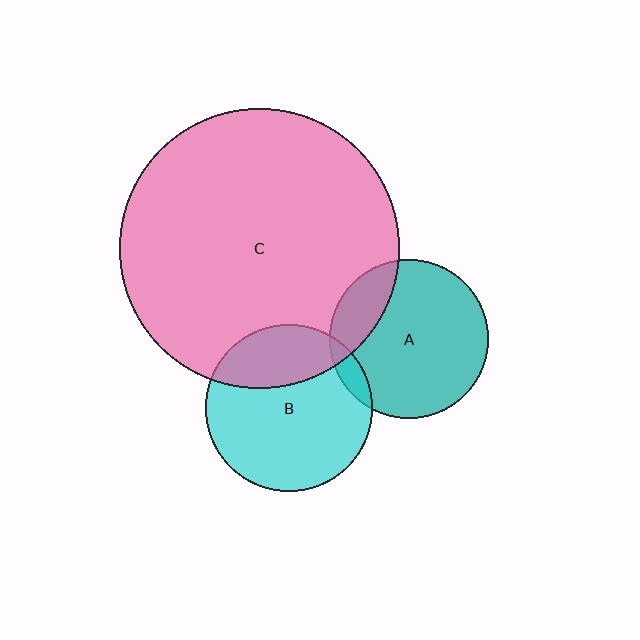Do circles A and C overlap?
Yes.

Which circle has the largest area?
Circle C (pink).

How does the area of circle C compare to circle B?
Approximately 2.8 times.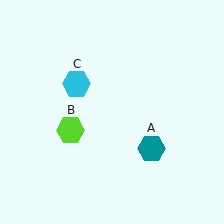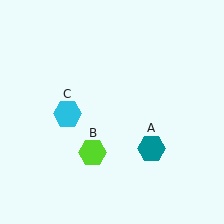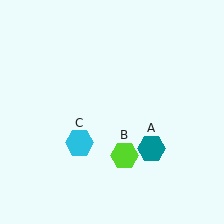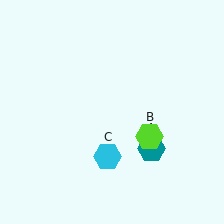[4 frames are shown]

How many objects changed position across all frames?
2 objects changed position: lime hexagon (object B), cyan hexagon (object C).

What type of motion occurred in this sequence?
The lime hexagon (object B), cyan hexagon (object C) rotated counterclockwise around the center of the scene.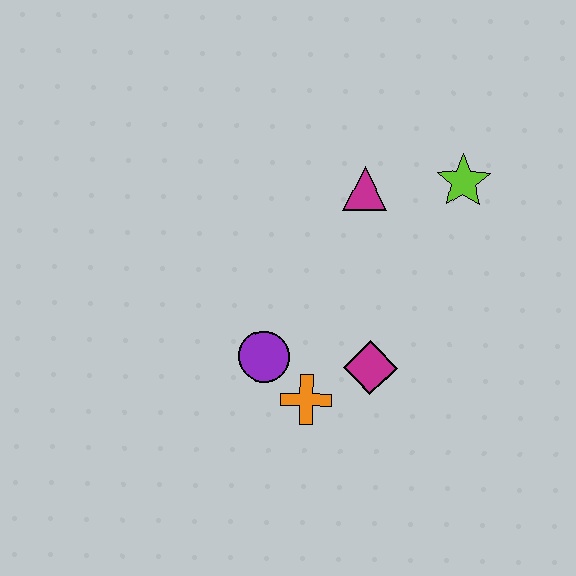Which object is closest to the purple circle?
The orange cross is closest to the purple circle.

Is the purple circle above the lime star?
No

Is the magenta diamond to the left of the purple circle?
No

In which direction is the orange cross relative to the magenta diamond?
The orange cross is to the left of the magenta diamond.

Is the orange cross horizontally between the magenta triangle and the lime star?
No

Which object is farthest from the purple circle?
The lime star is farthest from the purple circle.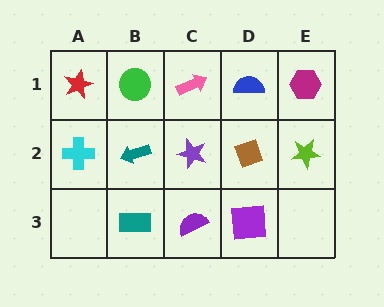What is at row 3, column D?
A purple square.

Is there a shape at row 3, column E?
No, that cell is empty.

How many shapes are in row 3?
3 shapes.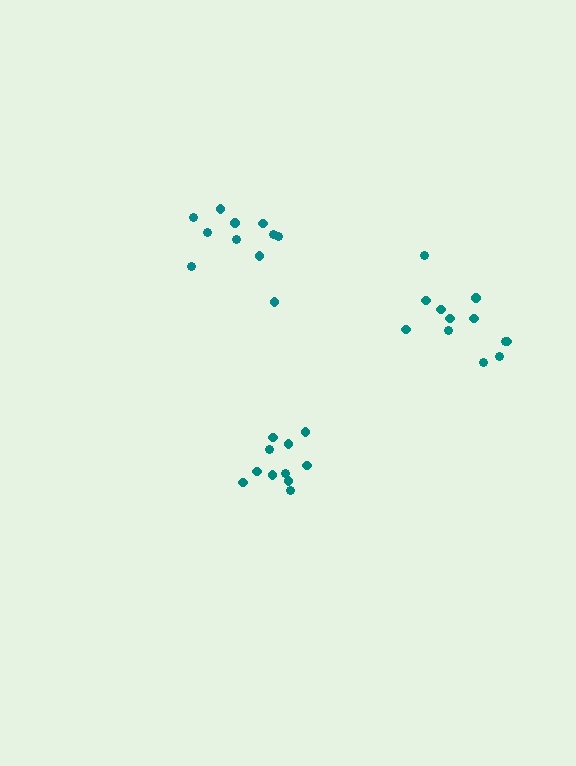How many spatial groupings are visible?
There are 3 spatial groupings.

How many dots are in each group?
Group 1: 11 dots, Group 2: 11 dots, Group 3: 12 dots (34 total).